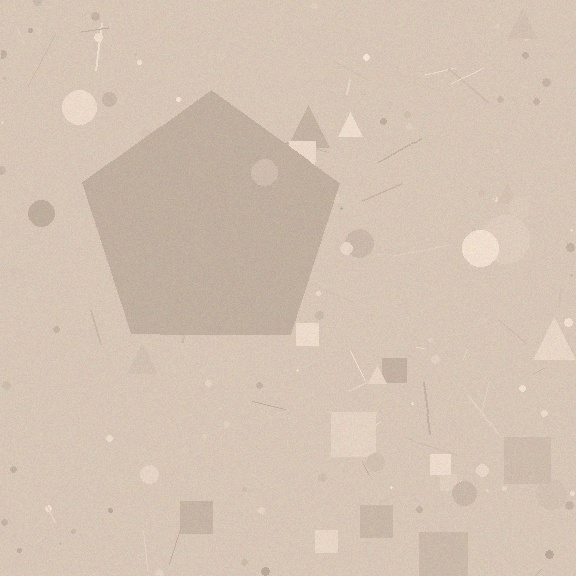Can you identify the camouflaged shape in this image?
The camouflaged shape is a pentagon.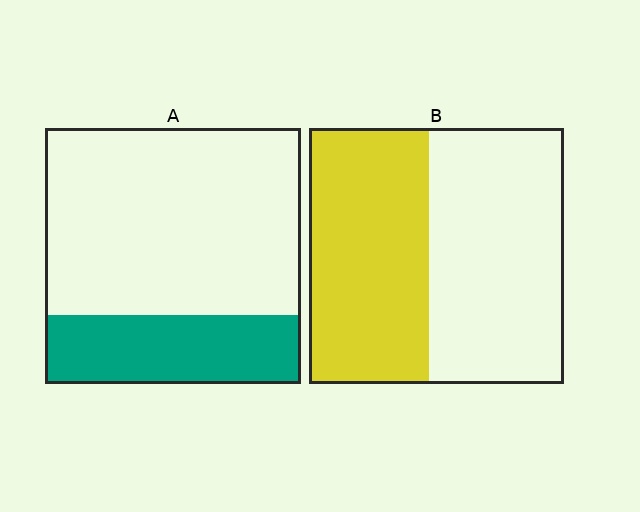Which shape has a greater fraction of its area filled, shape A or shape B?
Shape B.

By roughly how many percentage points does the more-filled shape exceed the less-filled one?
By roughly 20 percentage points (B over A).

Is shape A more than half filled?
No.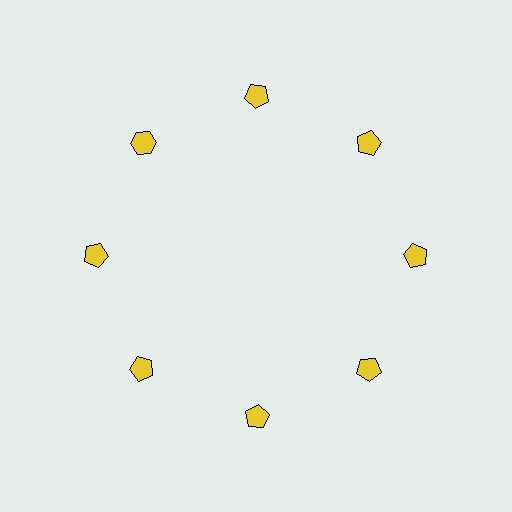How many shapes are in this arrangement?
There are 8 shapes arranged in a ring pattern.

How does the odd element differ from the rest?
It has a different shape: hexagon instead of pentagon.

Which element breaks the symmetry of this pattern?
The yellow hexagon at roughly the 10 o'clock position breaks the symmetry. All other shapes are yellow pentagons.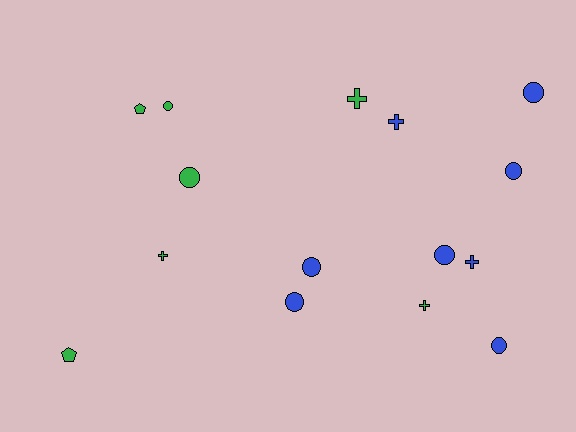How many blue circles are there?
There are 6 blue circles.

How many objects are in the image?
There are 15 objects.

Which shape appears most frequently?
Circle, with 8 objects.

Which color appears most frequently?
Blue, with 8 objects.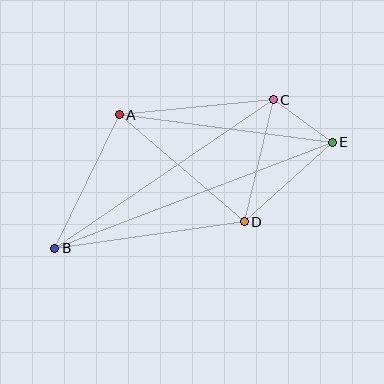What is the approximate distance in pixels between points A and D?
The distance between A and D is approximately 165 pixels.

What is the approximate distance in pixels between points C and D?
The distance between C and D is approximately 125 pixels.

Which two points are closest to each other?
Points C and E are closest to each other.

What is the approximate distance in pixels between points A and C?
The distance between A and C is approximately 155 pixels.